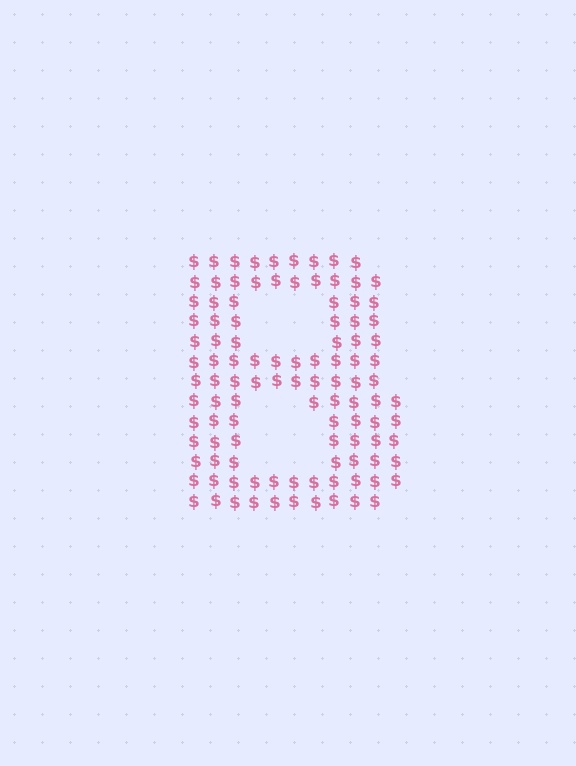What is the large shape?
The large shape is the letter B.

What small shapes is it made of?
It is made of small dollar signs.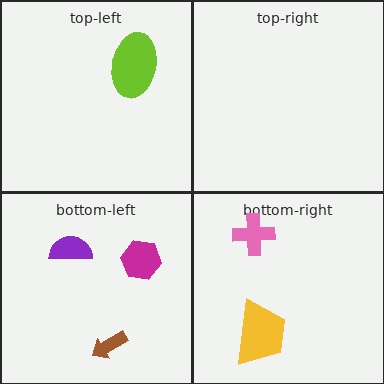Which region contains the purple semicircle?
The bottom-left region.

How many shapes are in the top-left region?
1.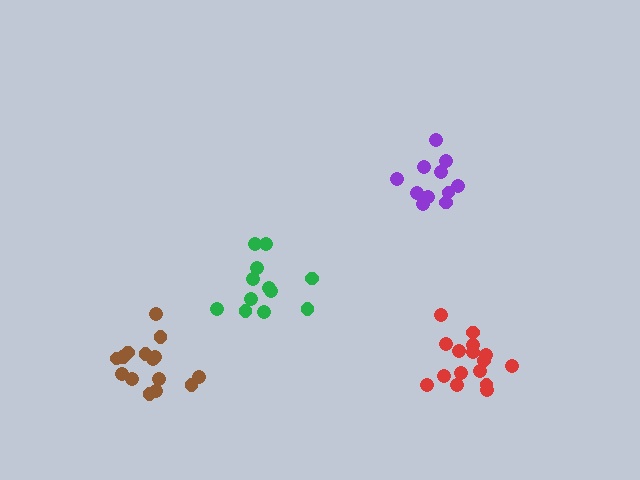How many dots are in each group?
Group 1: 11 dots, Group 2: 16 dots, Group 3: 12 dots, Group 4: 16 dots (55 total).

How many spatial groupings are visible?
There are 4 spatial groupings.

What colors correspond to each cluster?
The clusters are colored: purple, red, green, brown.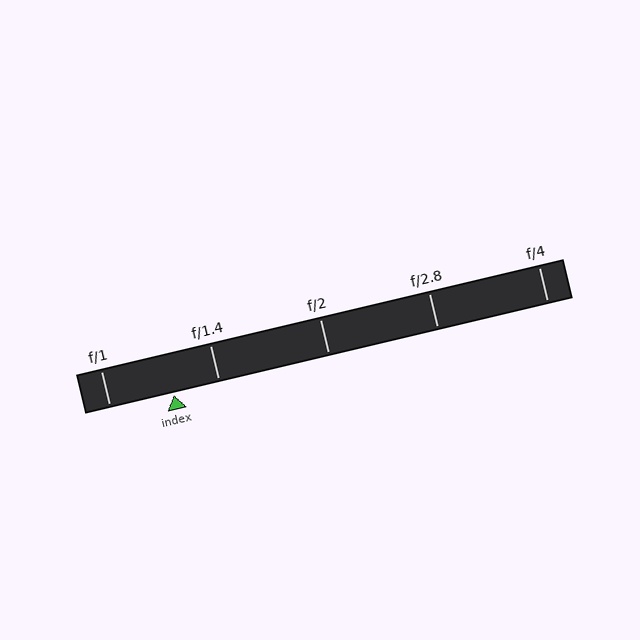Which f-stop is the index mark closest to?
The index mark is closest to f/1.4.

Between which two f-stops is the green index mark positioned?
The index mark is between f/1 and f/1.4.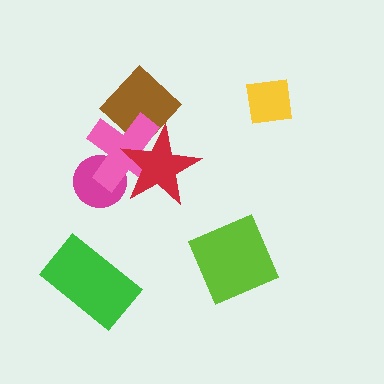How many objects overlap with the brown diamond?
2 objects overlap with the brown diamond.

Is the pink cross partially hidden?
Yes, it is partially covered by another shape.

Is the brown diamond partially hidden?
Yes, it is partially covered by another shape.